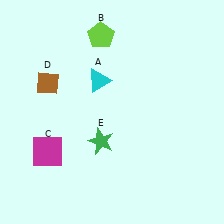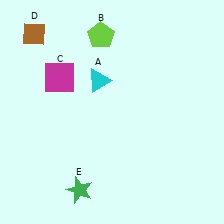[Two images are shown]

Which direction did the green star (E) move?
The green star (E) moved down.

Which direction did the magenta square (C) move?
The magenta square (C) moved up.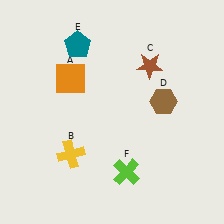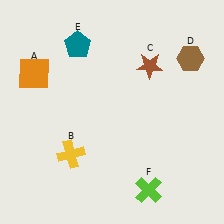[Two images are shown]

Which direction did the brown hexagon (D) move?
The brown hexagon (D) moved up.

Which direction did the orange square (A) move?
The orange square (A) moved left.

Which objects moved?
The objects that moved are: the orange square (A), the brown hexagon (D), the lime cross (F).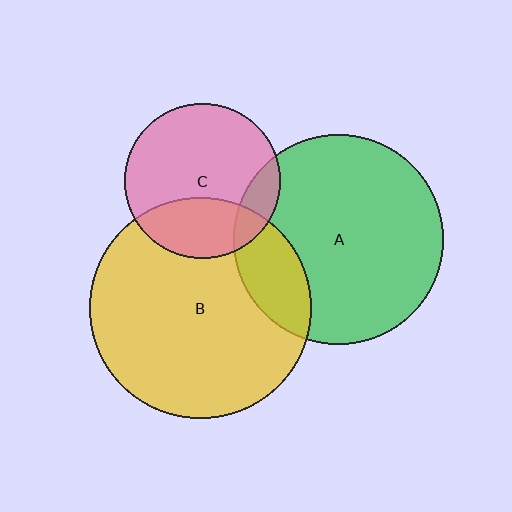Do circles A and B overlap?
Yes.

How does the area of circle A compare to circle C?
Approximately 1.8 times.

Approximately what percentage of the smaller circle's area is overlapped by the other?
Approximately 20%.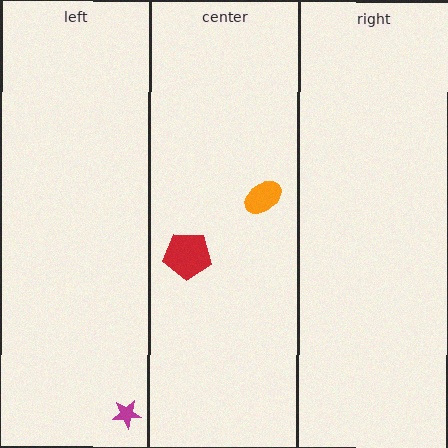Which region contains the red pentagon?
The center region.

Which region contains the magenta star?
The left region.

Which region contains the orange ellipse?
The center region.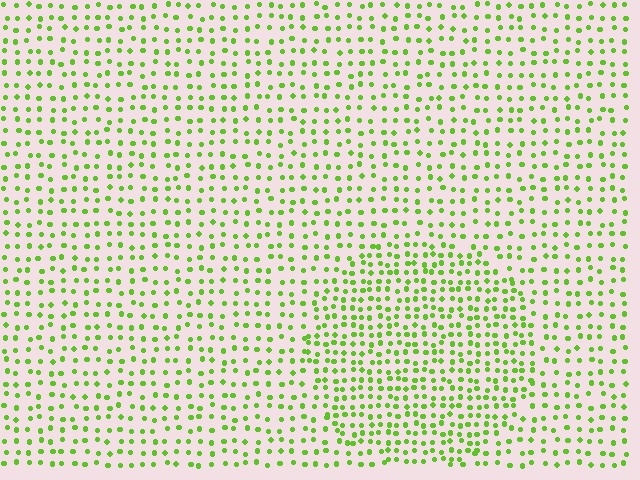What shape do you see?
I see a circle.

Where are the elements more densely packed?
The elements are more densely packed inside the circle boundary.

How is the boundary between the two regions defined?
The boundary is defined by a change in element density (approximately 1.6x ratio). All elements are the same color, size, and shape.